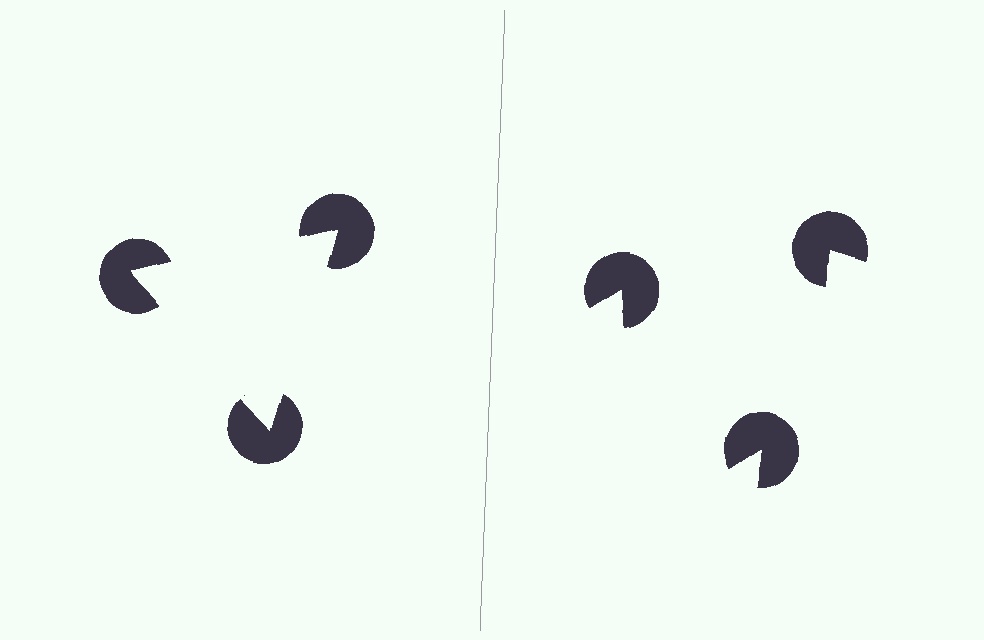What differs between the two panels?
The pac-man discs are positioned identically on both sides; only the wedge orientations differ. On the left they align to a triangle; on the right they are misaligned.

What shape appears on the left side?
An illusory triangle.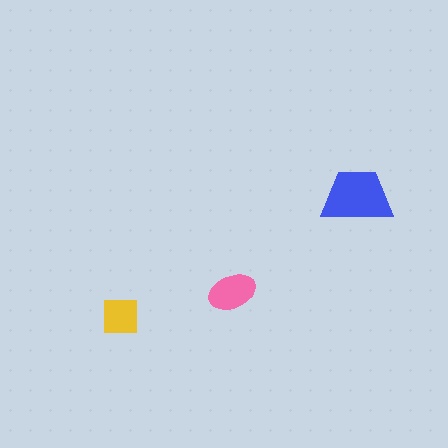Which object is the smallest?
The yellow square.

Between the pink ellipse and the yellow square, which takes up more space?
The pink ellipse.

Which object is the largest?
The blue trapezoid.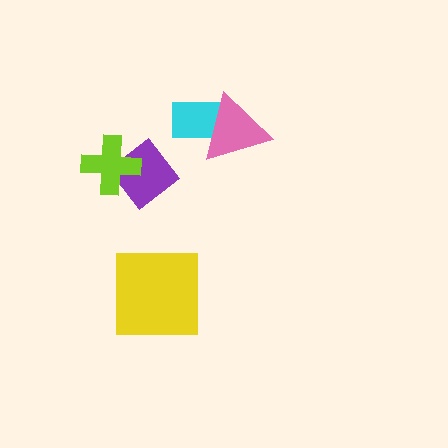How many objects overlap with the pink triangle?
1 object overlaps with the pink triangle.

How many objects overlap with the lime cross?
1 object overlaps with the lime cross.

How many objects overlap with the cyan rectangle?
1 object overlaps with the cyan rectangle.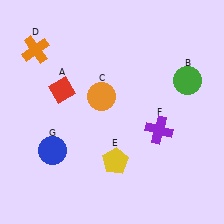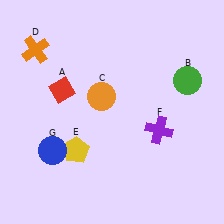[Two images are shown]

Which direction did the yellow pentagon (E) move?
The yellow pentagon (E) moved left.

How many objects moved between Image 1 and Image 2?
1 object moved between the two images.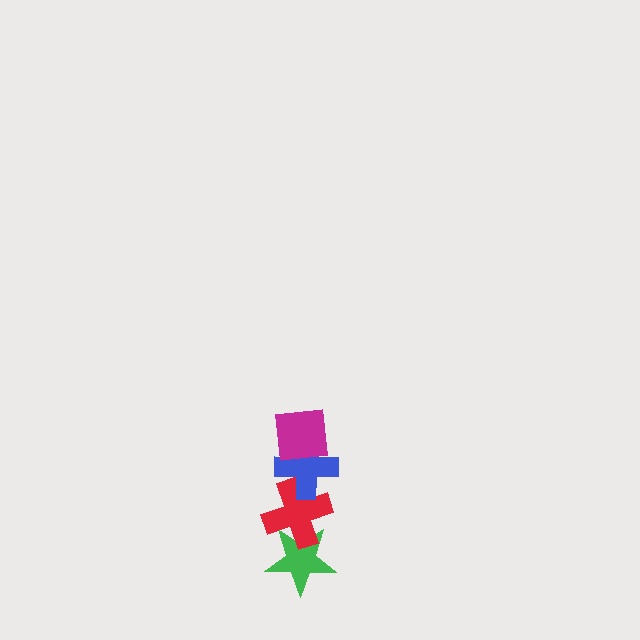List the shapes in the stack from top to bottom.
From top to bottom: the magenta square, the blue cross, the red cross, the green star.